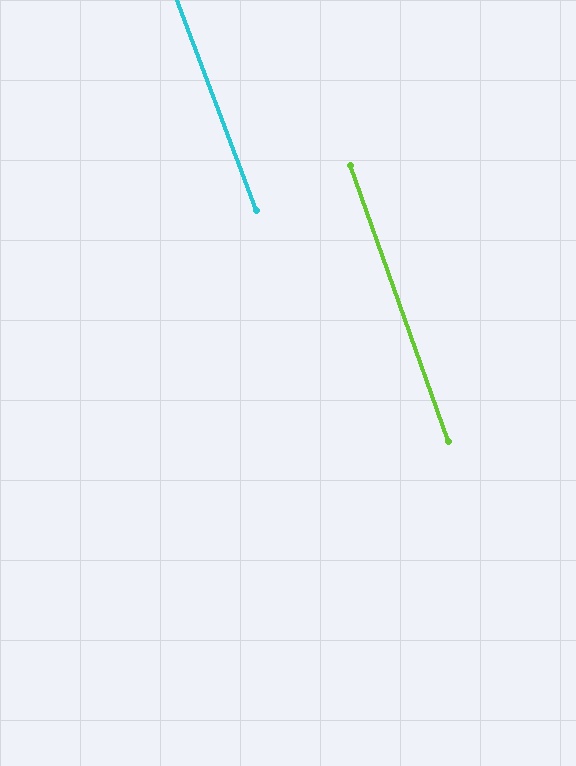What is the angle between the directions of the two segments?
Approximately 1 degree.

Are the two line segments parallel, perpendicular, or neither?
Parallel — their directions differ by only 0.9°.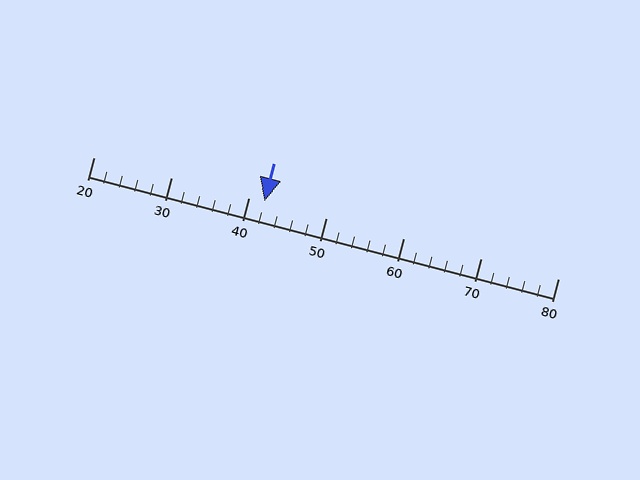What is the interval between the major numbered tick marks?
The major tick marks are spaced 10 units apart.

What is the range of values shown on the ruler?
The ruler shows values from 20 to 80.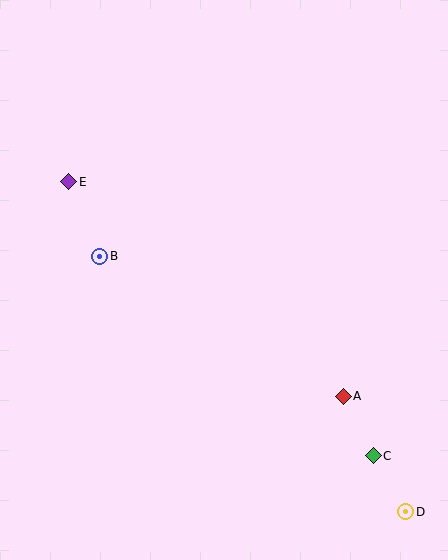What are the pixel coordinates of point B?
Point B is at (100, 256).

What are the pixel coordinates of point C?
Point C is at (373, 456).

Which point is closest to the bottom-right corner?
Point D is closest to the bottom-right corner.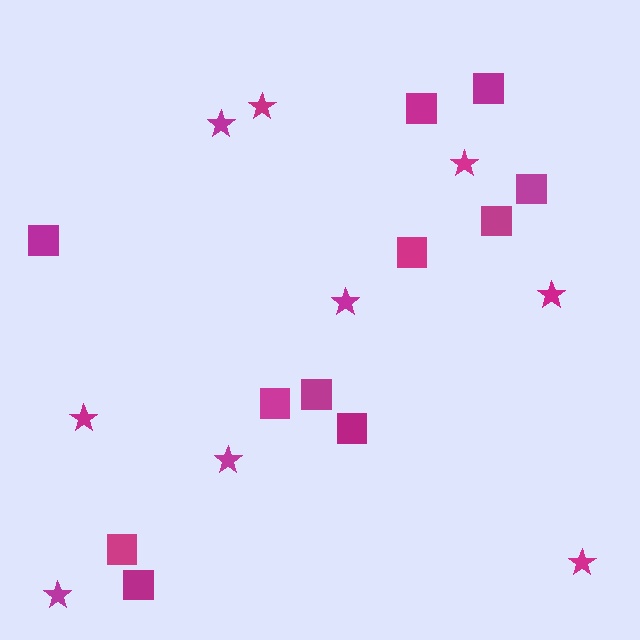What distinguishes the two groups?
There are 2 groups: one group of squares (11) and one group of stars (9).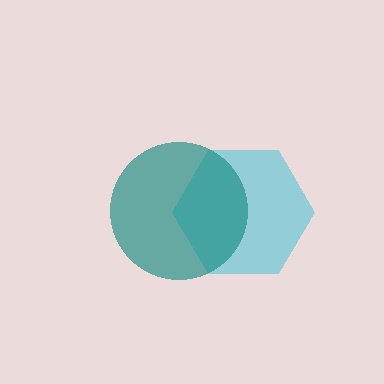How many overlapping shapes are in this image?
There are 2 overlapping shapes in the image.